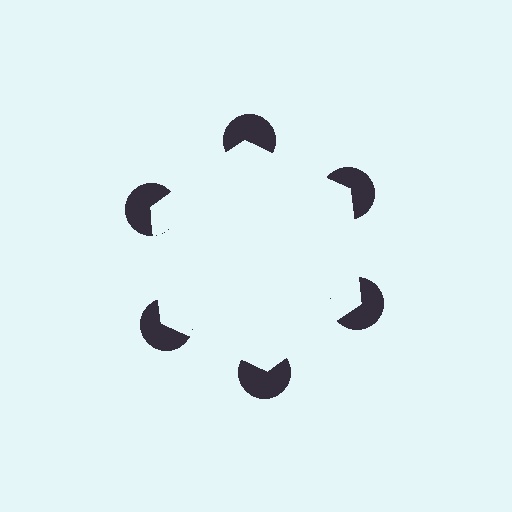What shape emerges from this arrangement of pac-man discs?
An illusory hexagon — its edges are inferred from the aligned wedge cuts in the pac-man discs, not physically drawn.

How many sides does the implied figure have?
6 sides.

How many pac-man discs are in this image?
There are 6 — one at each vertex of the illusory hexagon.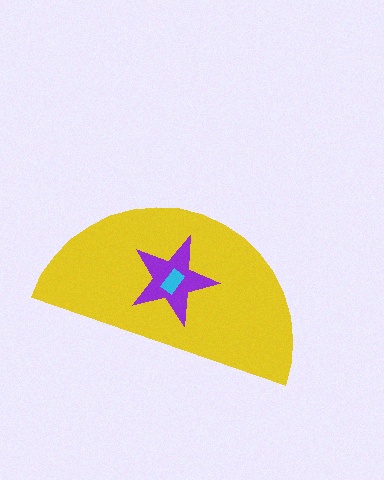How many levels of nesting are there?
3.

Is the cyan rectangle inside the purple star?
Yes.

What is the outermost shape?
The yellow semicircle.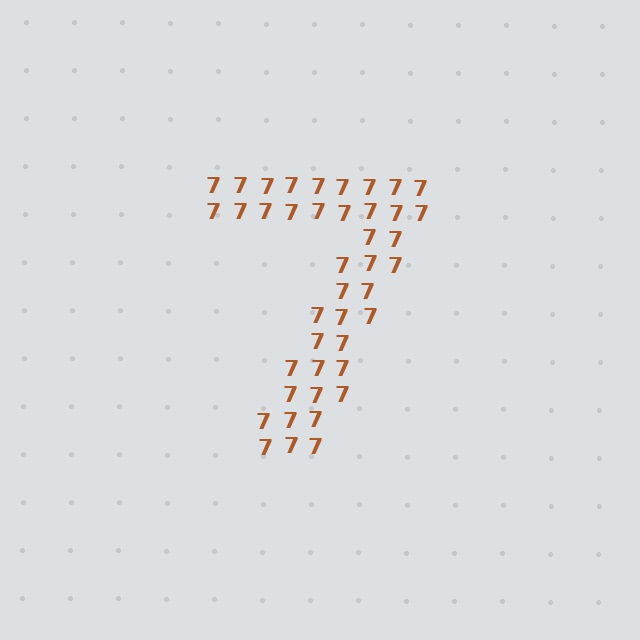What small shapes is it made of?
It is made of small digit 7's.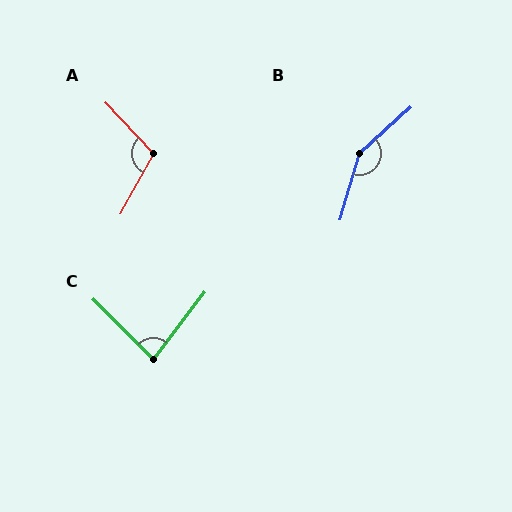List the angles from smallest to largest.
C (82°), A (108°), B (148°).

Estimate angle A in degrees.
Approximately 108 degrees.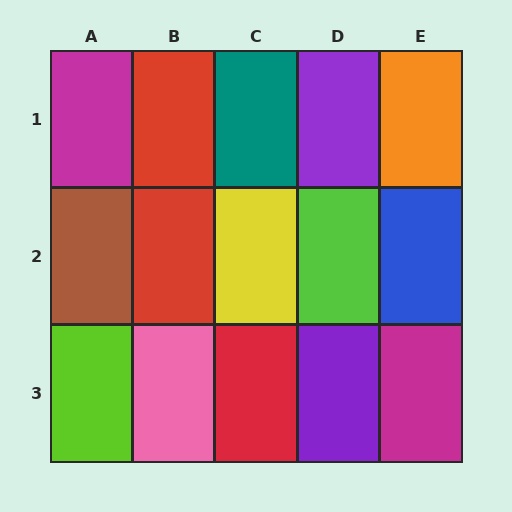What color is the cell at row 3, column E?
Magenta.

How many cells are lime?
2 cells are lime.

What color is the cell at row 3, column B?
Pink.